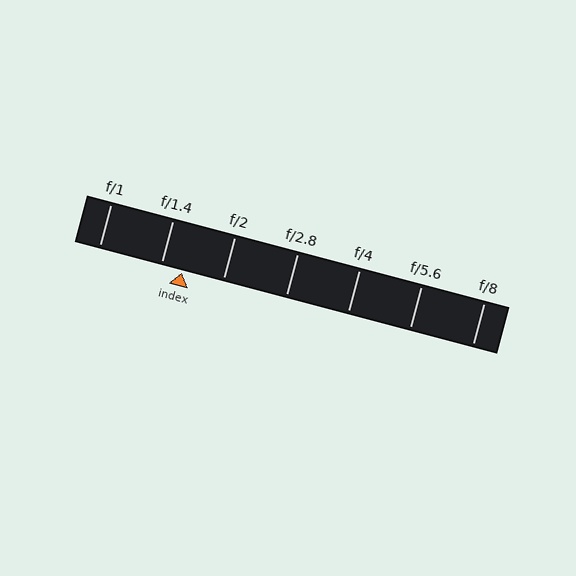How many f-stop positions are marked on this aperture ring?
There are 7 f-stop positions marked.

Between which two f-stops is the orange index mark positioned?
The index mark is between f/1.4 and f/2.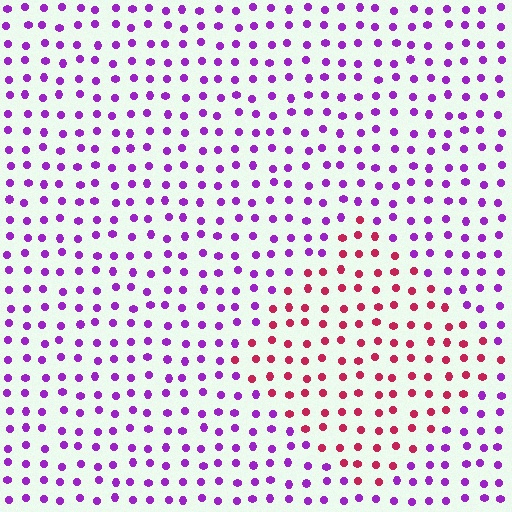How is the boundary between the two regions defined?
The boundary is defined purely by a slight shift in hue (about 55 degrees). Spacing, size, and orientation are identical on both sides.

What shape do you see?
I see a diamond.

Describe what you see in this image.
The image is filled with small purple elements in a uniform arrangement. A diamond-shaped region is visible where the elements are tinted to a slightly different hue, forming a subtle color boundary.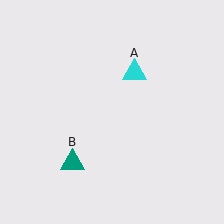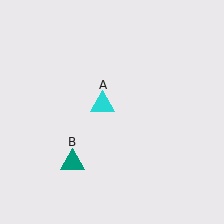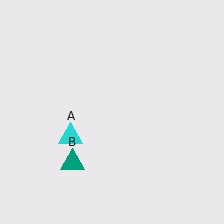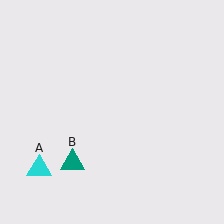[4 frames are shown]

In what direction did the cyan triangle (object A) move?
The cyan triangle (object A) moved down and to the left.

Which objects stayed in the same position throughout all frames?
Teal triangle (object B) remained stationary.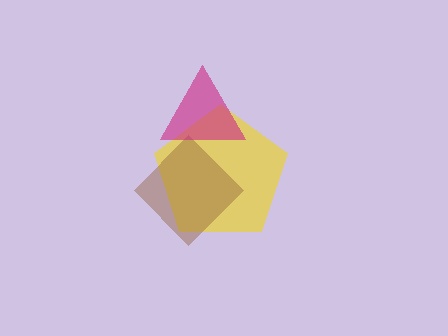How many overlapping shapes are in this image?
There are 3 overlapping shapes in the image.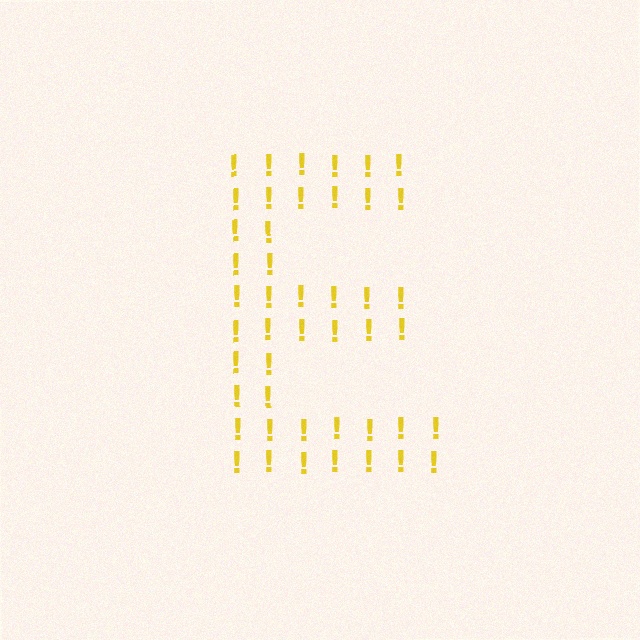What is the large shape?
The large shape is the letter E.